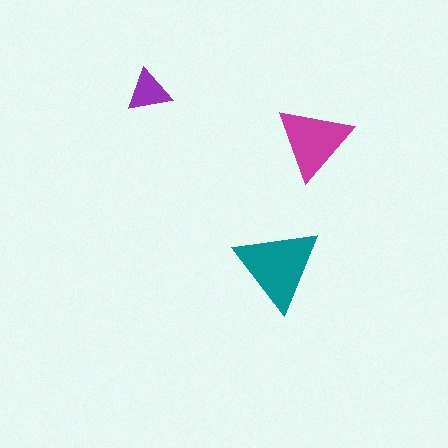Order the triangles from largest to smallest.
the teal one, the magenta one, the purple one.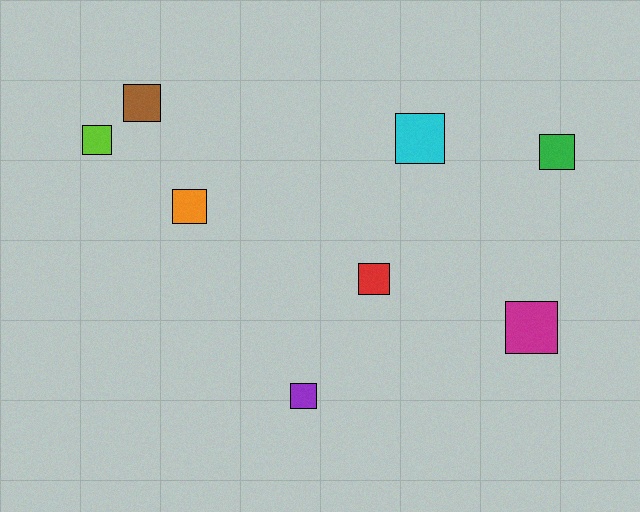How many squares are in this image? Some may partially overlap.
There are 8 squares.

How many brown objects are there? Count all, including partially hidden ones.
There is 1 brown object.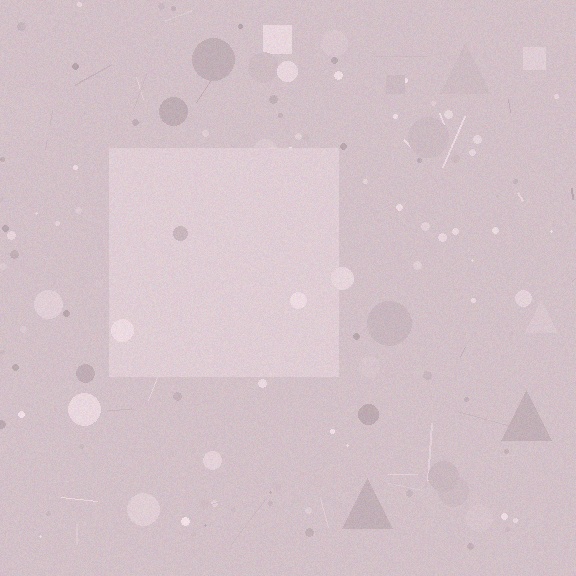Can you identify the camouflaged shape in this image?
The camouflaged shape is a square.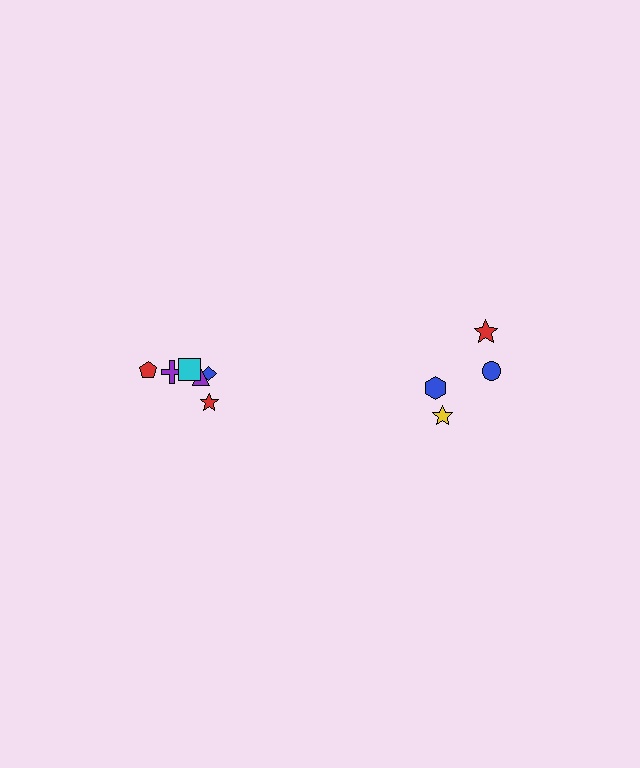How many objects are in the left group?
There are 6 objects.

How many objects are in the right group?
There are 4 objects.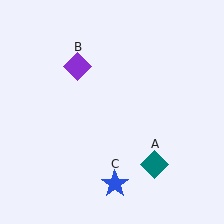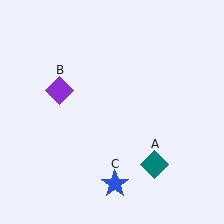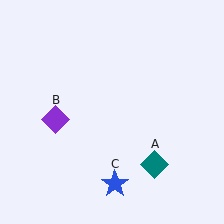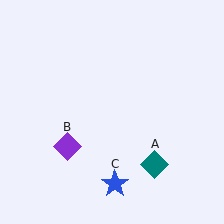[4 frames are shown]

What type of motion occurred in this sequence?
The purple diamond (object B) rotated counterclockwise around the center of the scene.